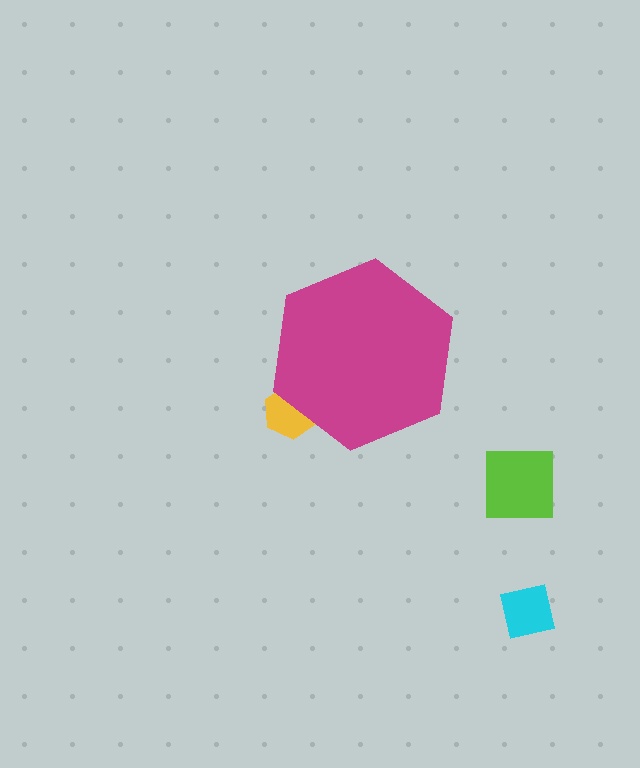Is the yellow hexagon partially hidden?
Yes, the yellow hexagon is partially hidden behind the magenta hexagon.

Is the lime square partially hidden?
No, the lime square is fully visible.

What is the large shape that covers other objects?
A magenta hexagon.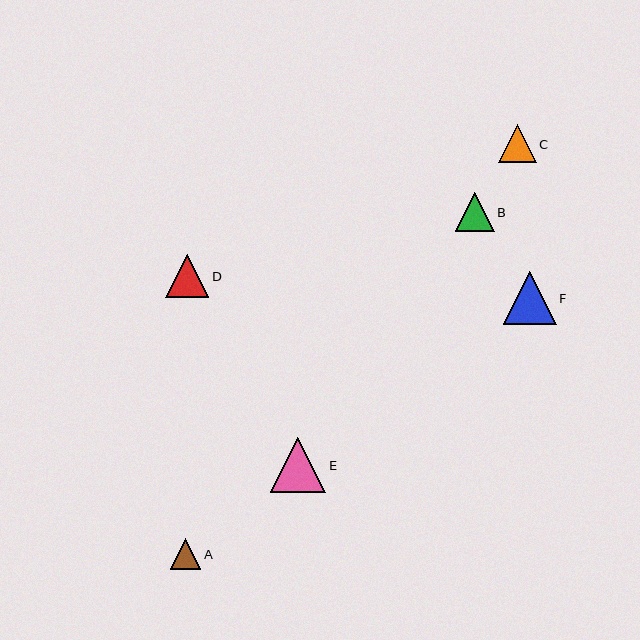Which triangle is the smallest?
Triangle A is the smallest with a size of approximately 31 pixels.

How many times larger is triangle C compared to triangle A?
Triangle C is approximately 1.2 times the size of triangle A.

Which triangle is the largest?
Triangle E is the largest with a size of approximately 55 pixels.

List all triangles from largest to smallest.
From largest to smallest: E, F, D, B, C, A.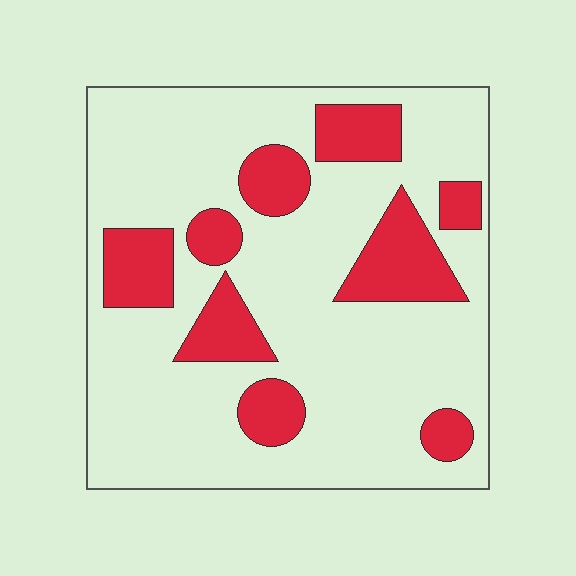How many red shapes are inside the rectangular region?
9.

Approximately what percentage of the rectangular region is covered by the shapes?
Approximately 25%.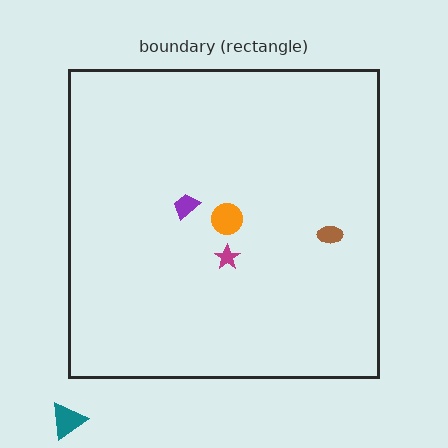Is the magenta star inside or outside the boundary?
Inside.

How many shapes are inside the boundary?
4 inside, 1 outside.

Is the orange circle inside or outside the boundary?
Inside.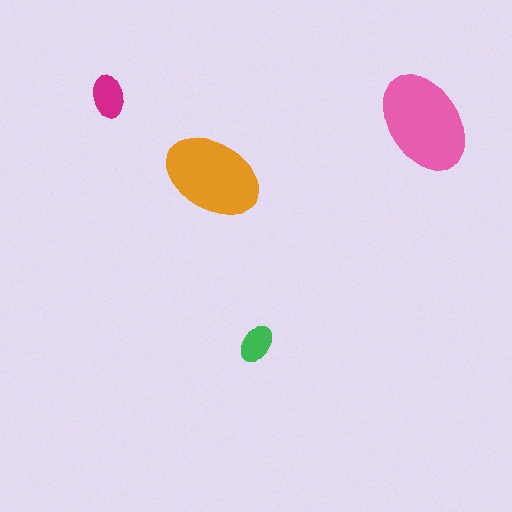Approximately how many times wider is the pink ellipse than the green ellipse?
About 2.5 times wider.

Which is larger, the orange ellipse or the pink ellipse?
The pink one.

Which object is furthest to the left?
The magenta ellipse is leftmost.